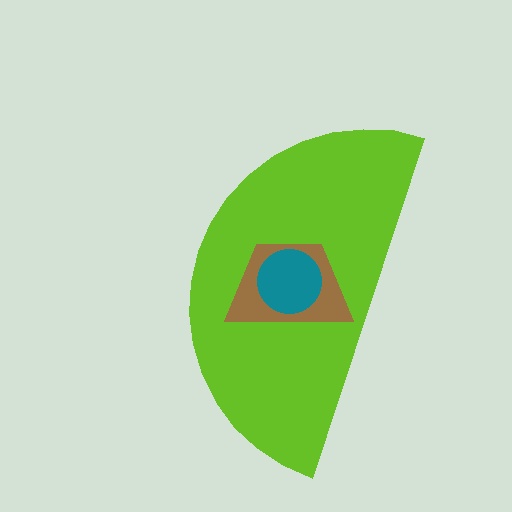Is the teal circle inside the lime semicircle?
Yes.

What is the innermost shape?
The teal circle.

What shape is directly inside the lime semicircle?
The brown trapezoid.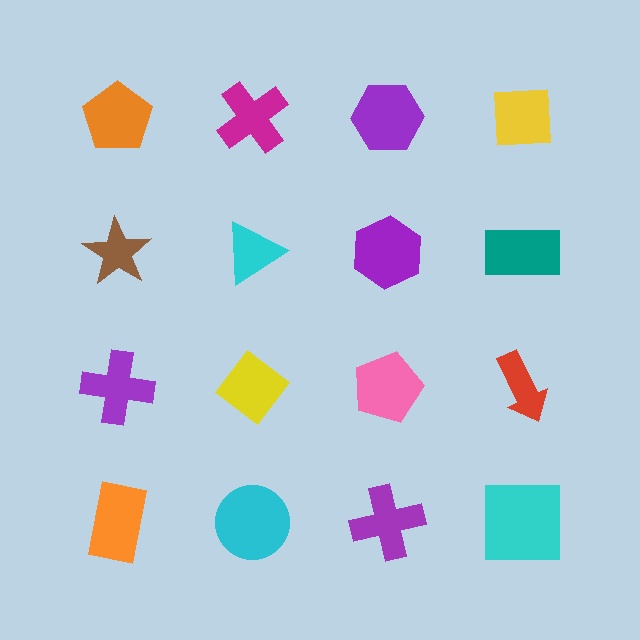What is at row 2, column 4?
A teal rectangle.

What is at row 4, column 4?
A cyan square.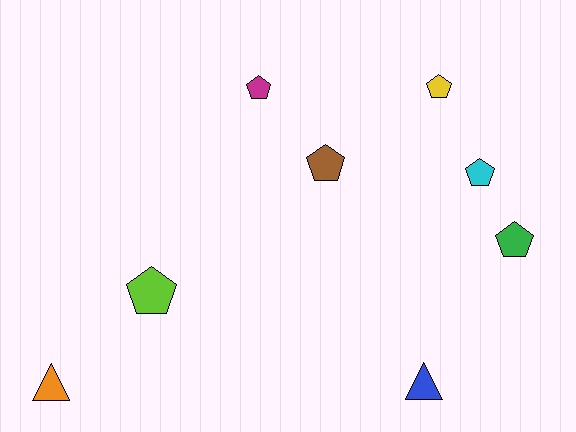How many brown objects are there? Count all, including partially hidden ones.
There is 1 brown object.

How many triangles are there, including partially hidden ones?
There are 2 triangles.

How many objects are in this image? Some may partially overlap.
There are 8 objects.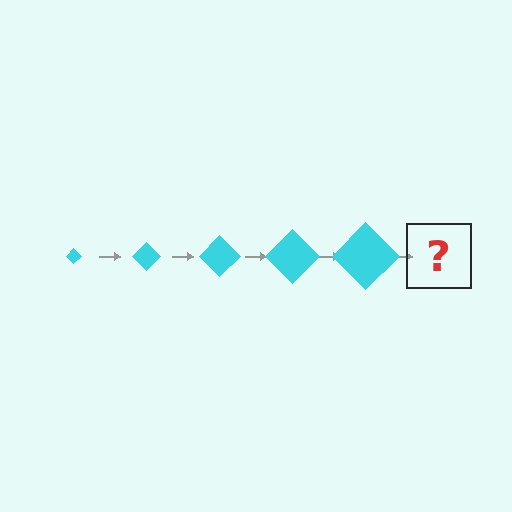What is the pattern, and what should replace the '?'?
The pattern is that the diamond gets progressively larger each step. The '?' should be a cyan diamond, larger than the previous one.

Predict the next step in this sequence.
The next step is a cyan diamond, larger than the previous one.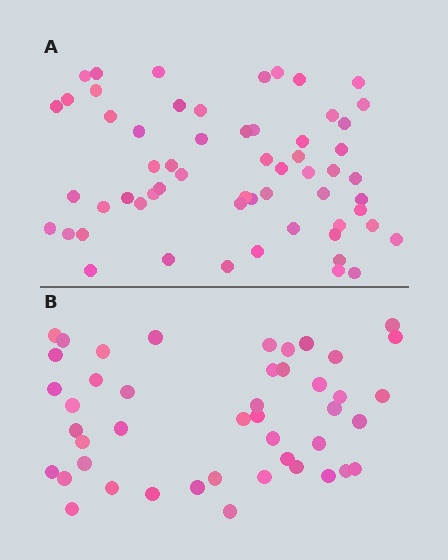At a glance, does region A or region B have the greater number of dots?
Region A (the top region) has more dots.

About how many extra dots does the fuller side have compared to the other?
Region A has approximately 15 more dots than region B.